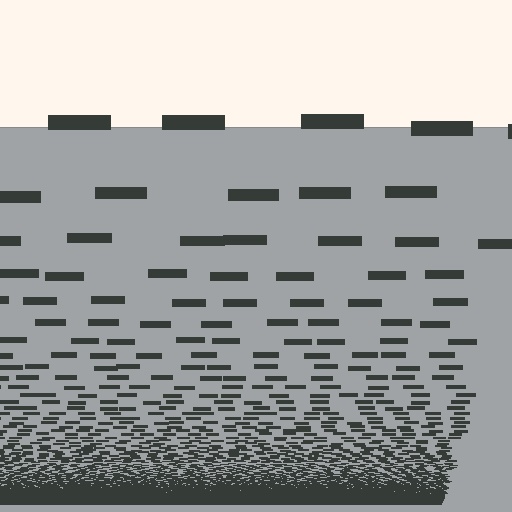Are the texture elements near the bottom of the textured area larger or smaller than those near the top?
Smaller. The gradient is inverted — elements near the bottom are smaller and denser.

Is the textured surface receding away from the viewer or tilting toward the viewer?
The surface appears to tilt toward the viewer. Texture elements get larger and sparser toward the top.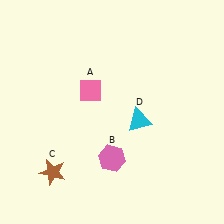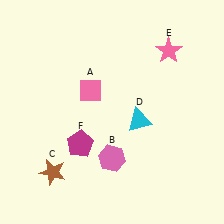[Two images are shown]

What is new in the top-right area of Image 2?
A pink star (E) was added in the top-right area of Image 2.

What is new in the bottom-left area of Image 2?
A magenta pentagon (F) was added in the bottom-left area of Image 2.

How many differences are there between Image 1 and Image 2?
There are 2 differences between the two images.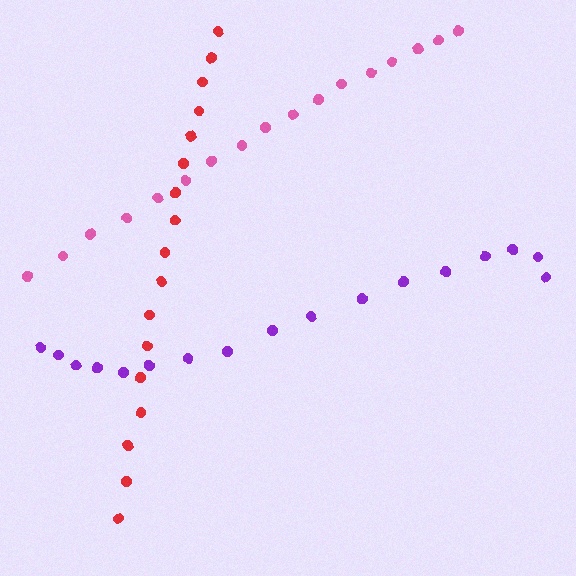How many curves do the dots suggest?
There are 3 distinct paths.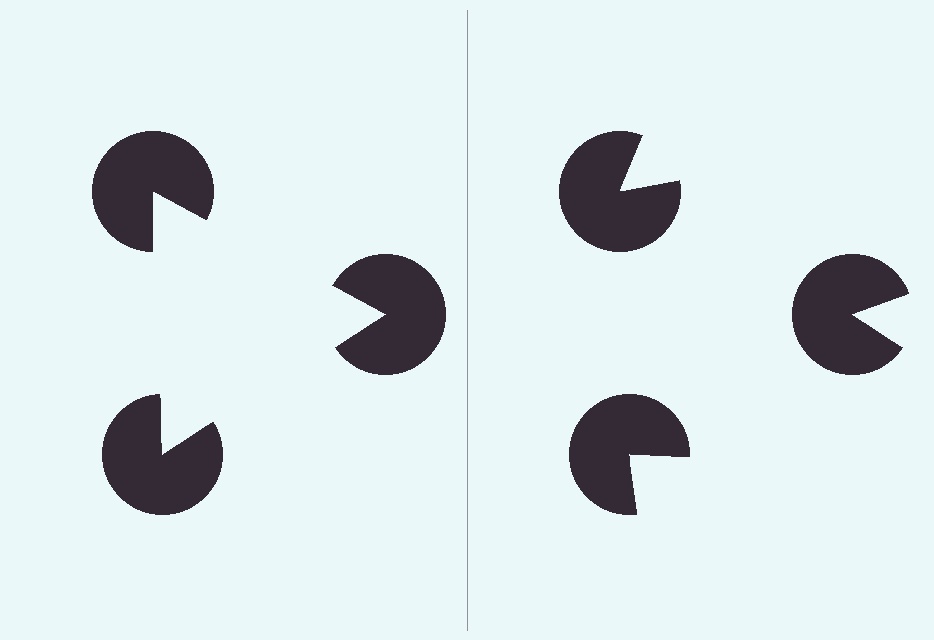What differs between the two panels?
The pac-man discs are positioned identically on both sides; only the wedge orientations differ. On the left they align to a triangle; on the right they are misaligned.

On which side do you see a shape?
An illusory triangle appears on the left side. On the right side the wedge cuts are rotated, so no coherent shape forms.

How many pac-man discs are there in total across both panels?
6 — 3 on each side.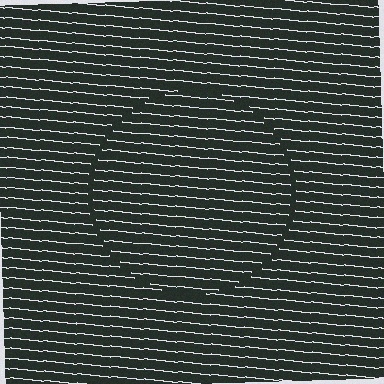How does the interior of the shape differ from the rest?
The interior of the shape contains the same grating, shifted by half a period — the contour is defined by the phase discontinuity where line-ends from the inner and outer gratings abut.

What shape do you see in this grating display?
An illusory circle. The interior of the shape contains the same grating, shifted by half a period — the contour is defined by the phase discontinuity where line-ends from the inner and outer gratings abut.